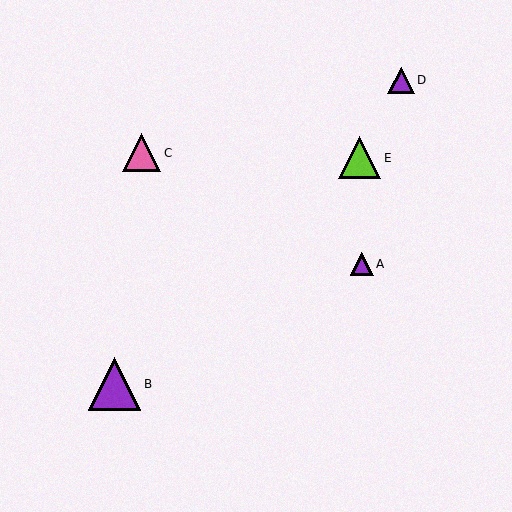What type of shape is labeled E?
Shape E is a lime triangle.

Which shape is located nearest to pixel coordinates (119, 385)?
The purple triangle (labeled B) at (115, 384) is nearest to that location.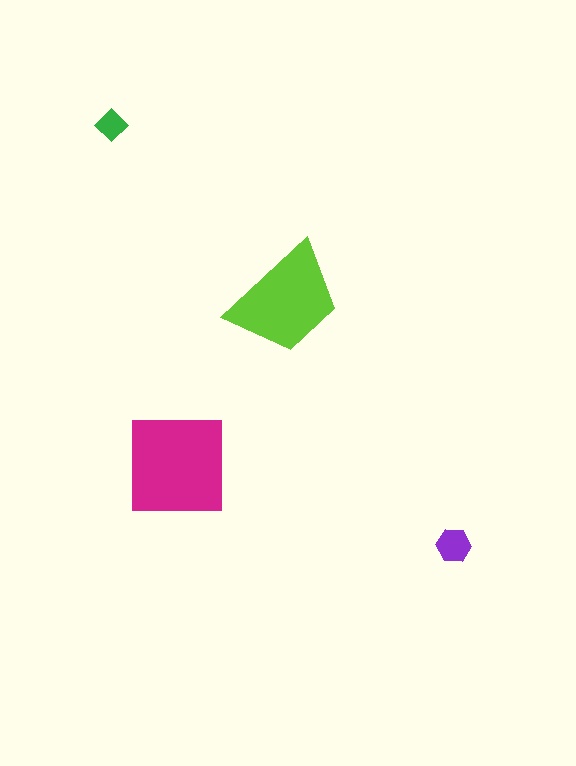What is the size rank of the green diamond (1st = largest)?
4th.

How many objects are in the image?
There are 4 objects in the image.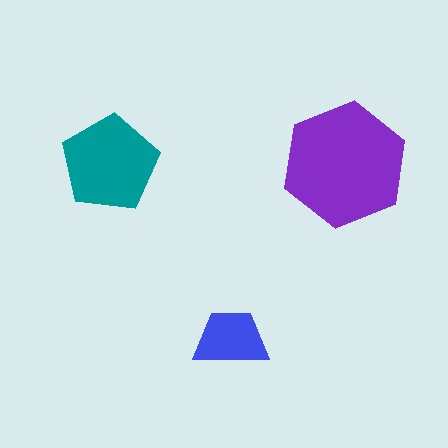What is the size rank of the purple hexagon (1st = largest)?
1st.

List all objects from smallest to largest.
The blue trapezoid, the teal pentagon, the purple hexagon.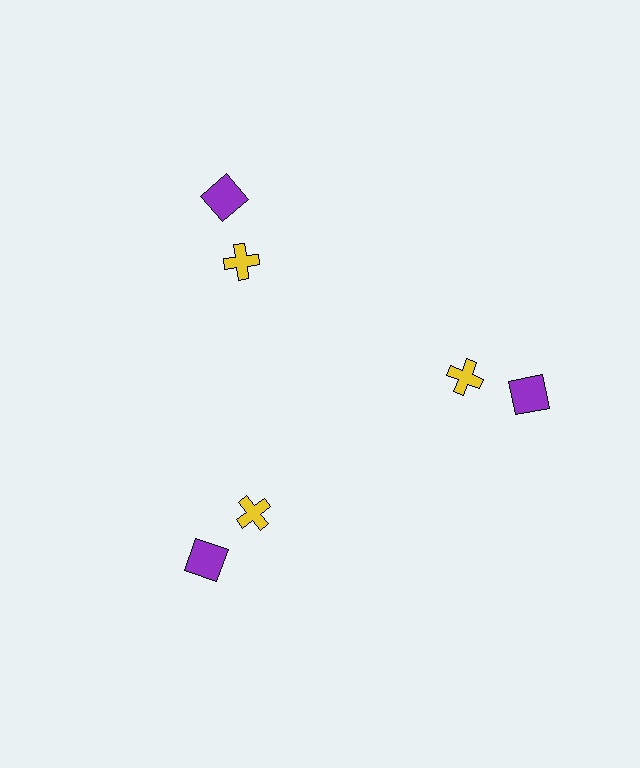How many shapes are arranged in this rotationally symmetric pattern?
There are 6 shapes, arranged in 3 groups of 2.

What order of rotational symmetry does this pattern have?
This pattern has 3-fold rotational symmetry.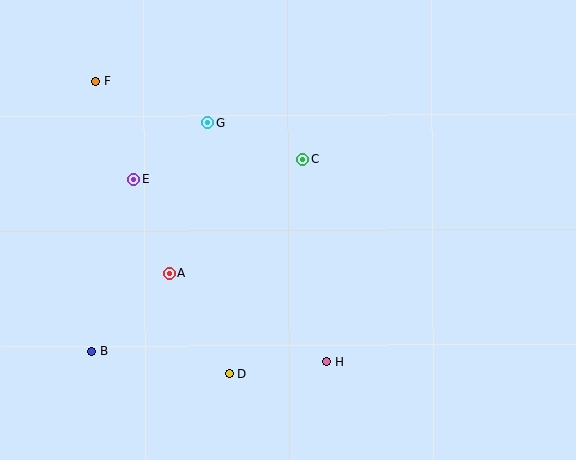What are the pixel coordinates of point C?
Point C is at (303, 159).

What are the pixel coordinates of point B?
Point B is at (91, 351).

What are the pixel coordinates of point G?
Point G is at (208, 123).